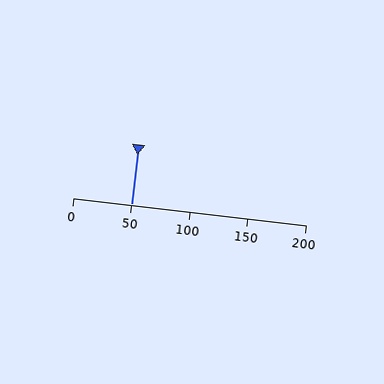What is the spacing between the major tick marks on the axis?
The major ticks are spaced 50 apart.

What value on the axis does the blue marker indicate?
The marker indicates approximately 50.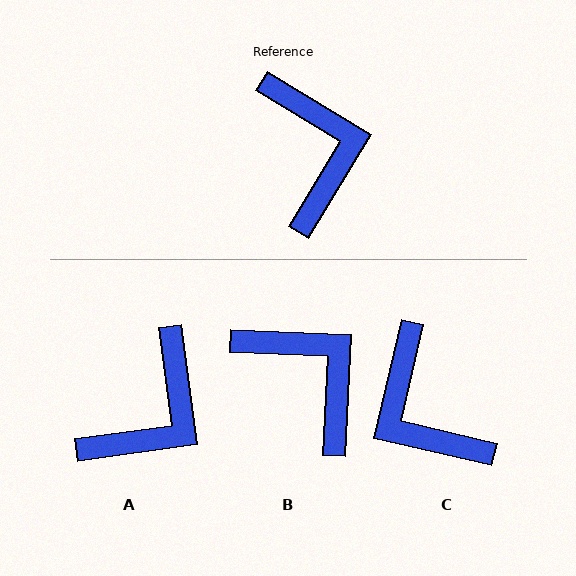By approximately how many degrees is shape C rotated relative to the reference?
Approximately 162 degrees clockwise.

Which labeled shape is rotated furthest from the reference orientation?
C, about 162 degrees away.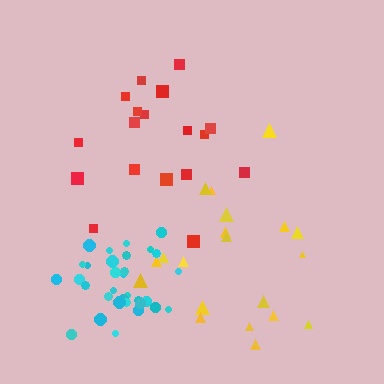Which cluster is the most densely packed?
Cyan.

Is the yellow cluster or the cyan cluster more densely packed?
Cyan.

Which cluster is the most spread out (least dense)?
Yellow.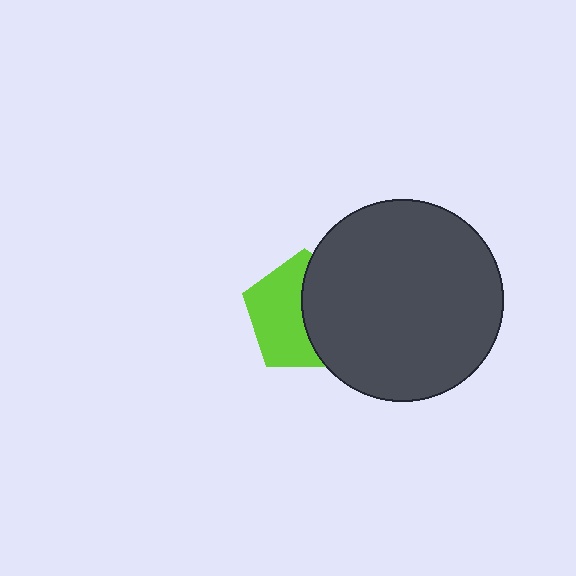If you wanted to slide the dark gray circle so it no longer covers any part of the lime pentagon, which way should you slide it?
Slide it right — that is the most direct way to separate the two shapes.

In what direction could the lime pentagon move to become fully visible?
The lime pentagon could move left. That would shift it out from behind the dark gray circle entirely.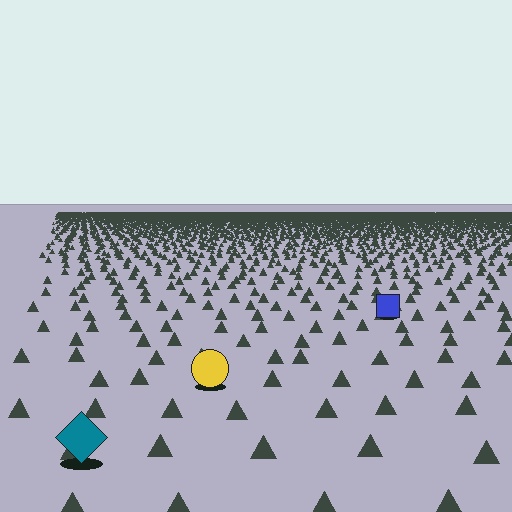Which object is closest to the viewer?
The teal diamond is closest. The texture marks near it are larger and more spread out.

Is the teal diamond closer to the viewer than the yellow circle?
Yes. The teal diamond is closer — you can tell from the texture gradient: the ground texture is coarser near it.